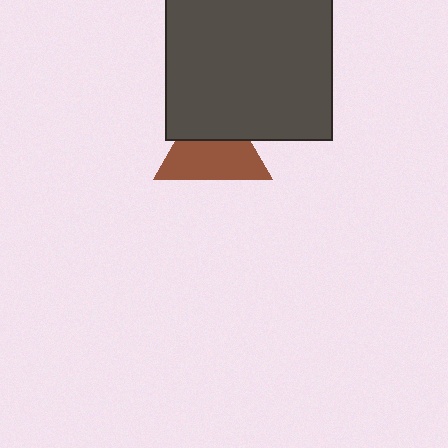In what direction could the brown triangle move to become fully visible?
The brown triangle could move down. That would shift it out from behind the dark gray square entirely.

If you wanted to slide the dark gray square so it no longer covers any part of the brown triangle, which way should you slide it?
Slide it up — that is the most direct way to separate the two shapes.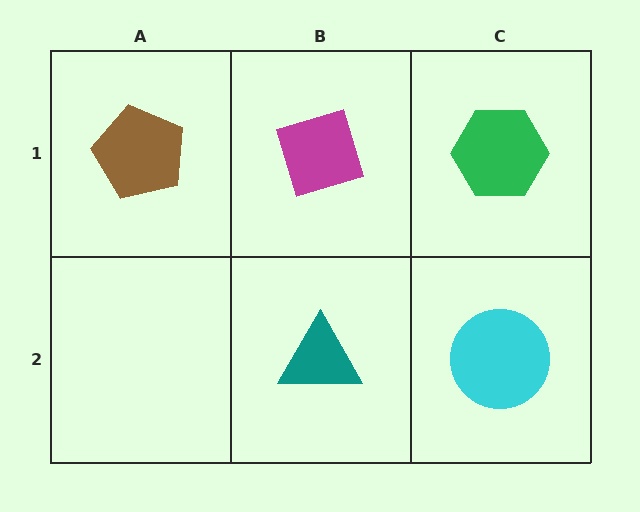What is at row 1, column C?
A green hexagon.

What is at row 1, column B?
A magenta diamond.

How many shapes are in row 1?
3 shapes.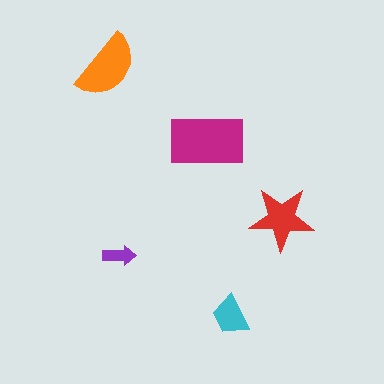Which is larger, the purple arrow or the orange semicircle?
The orange semicircle.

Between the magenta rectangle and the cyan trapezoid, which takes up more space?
The magenta rectangle.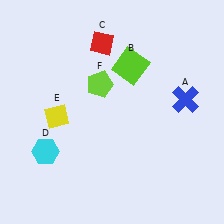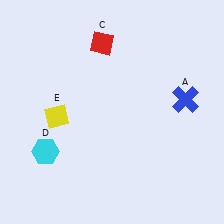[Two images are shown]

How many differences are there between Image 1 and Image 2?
There are 2 differences between the two images.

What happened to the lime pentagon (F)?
The lime pentagon (F) was removed in Image 2. It was in the top-left area of Image 1.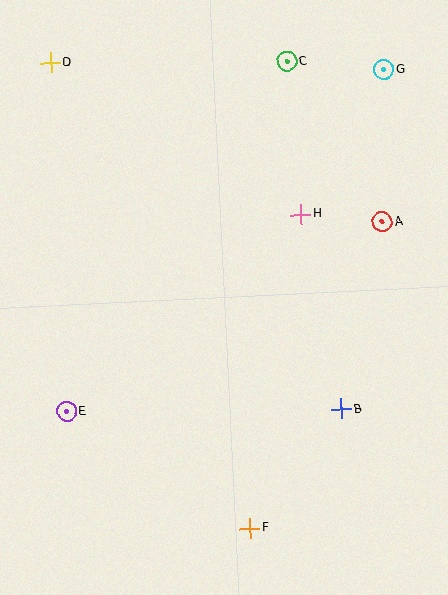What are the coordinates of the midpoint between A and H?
The midpoint between A and H is at (342, 218).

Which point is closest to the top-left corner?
Point D is closest to the top-left corner.